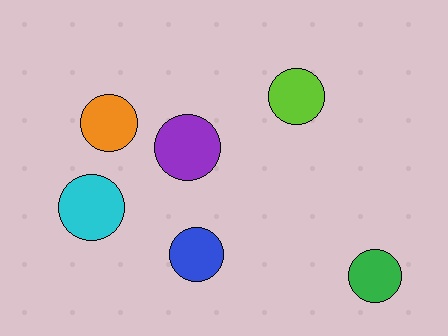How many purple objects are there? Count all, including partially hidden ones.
There is 1 purple object.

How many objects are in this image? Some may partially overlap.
There are 6 objects.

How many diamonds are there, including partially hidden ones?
There are no diamonds.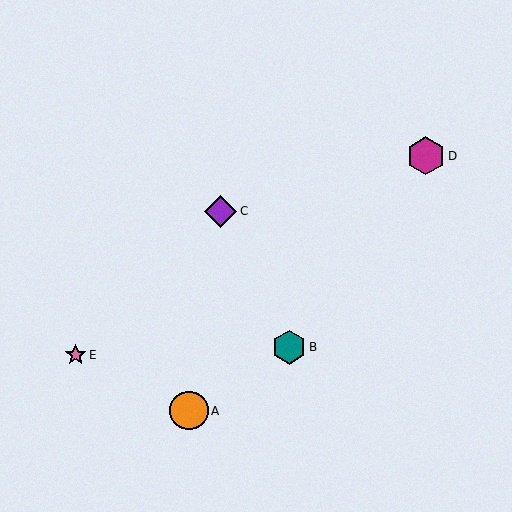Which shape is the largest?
The orange circle (labeled A) is the largest.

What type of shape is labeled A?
Shape A is an orange circle.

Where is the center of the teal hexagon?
The center of the teal hexagon is at (289, 347).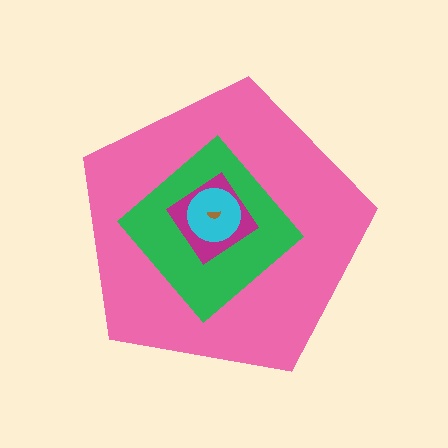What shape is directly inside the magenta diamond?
The cyan circle.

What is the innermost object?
The brown semicircle.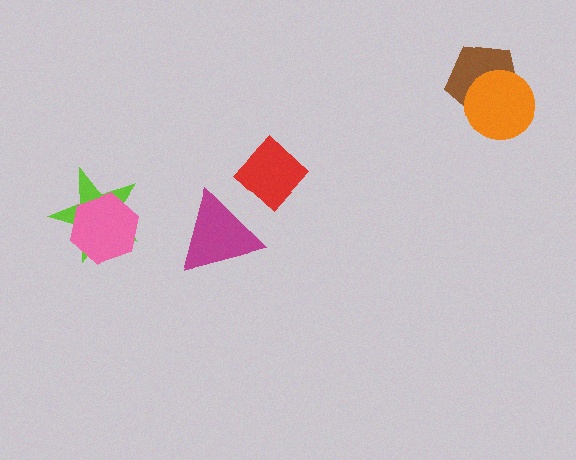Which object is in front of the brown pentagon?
The orange circle is in front of the brown pentagon.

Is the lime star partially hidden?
Yes, it is partially covered by another shape.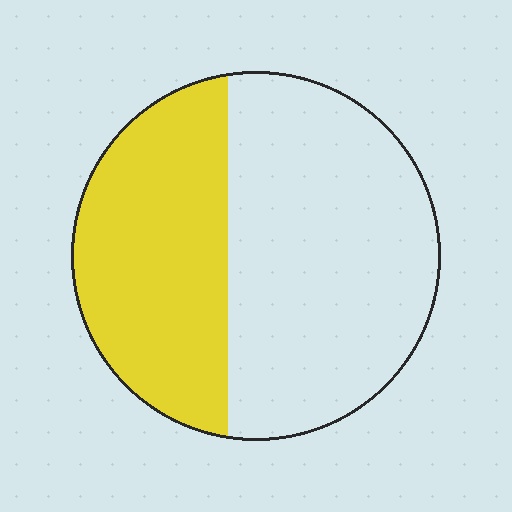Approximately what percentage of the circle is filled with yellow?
Approximately 40%.